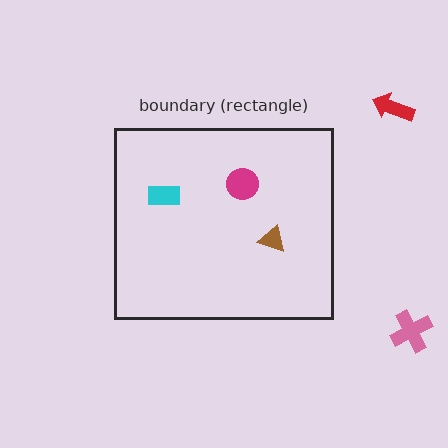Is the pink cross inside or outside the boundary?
Outside.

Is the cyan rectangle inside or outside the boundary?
Inside.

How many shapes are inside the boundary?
3 inside, 2 outside.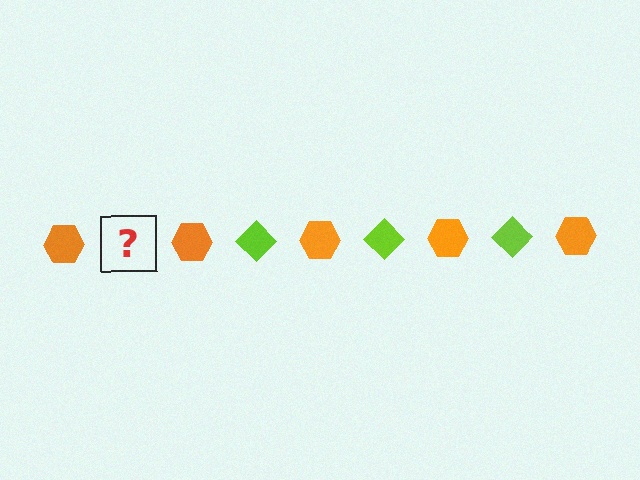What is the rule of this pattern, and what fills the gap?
The rule is that the pattern alternates between orange hexagon and lime diamond. The gap should be filled with a lime diamond.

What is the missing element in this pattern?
The missing element is a lime diamond.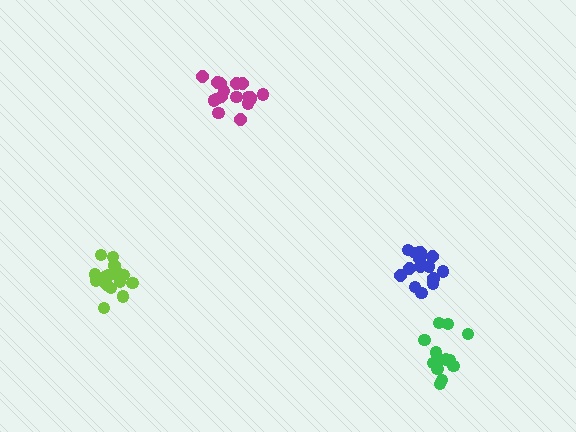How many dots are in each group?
Group 1: 17 dots, Group 2: 18 dots, Group 3: 15 dots, Group 4: 13 dots (63 total).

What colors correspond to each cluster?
The clusters are colored: magenta, lime, blue, green.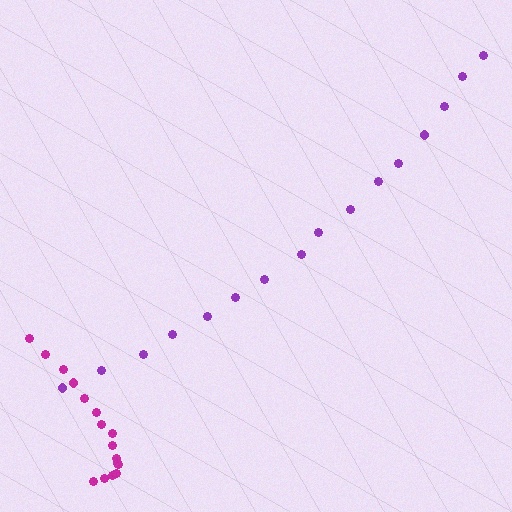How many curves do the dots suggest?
There are 2 distinct paths.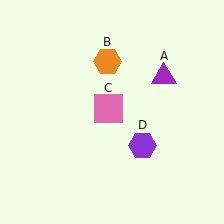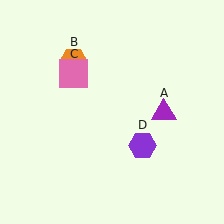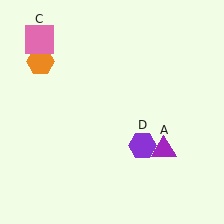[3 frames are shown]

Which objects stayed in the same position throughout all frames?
Purple hexagon (object D) remained stationary.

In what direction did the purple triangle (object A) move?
The purple triangle (object A) moved down.